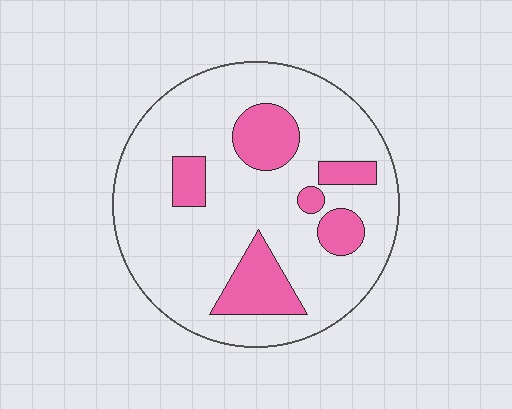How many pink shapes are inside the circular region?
6.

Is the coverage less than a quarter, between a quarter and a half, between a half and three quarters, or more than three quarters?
Less than a quarter.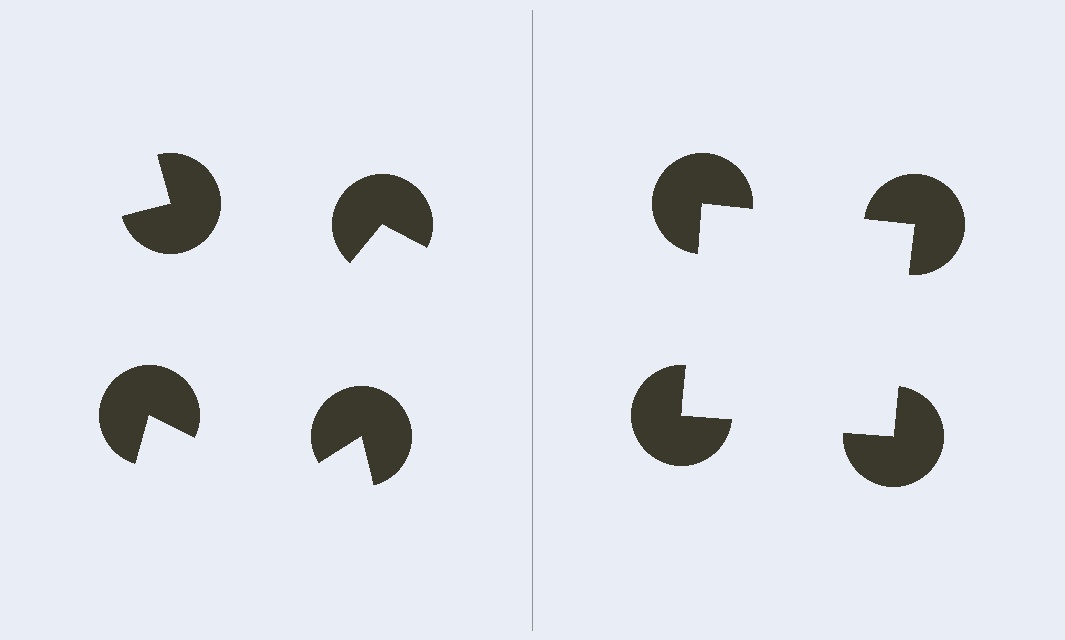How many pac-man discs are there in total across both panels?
8 — 4 on each side.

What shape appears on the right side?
An illusory square.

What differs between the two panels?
The pac-man discs are positioned identically on both sides; only the wedge orientations differ. On the right they align to a square; on the left they are misaligned.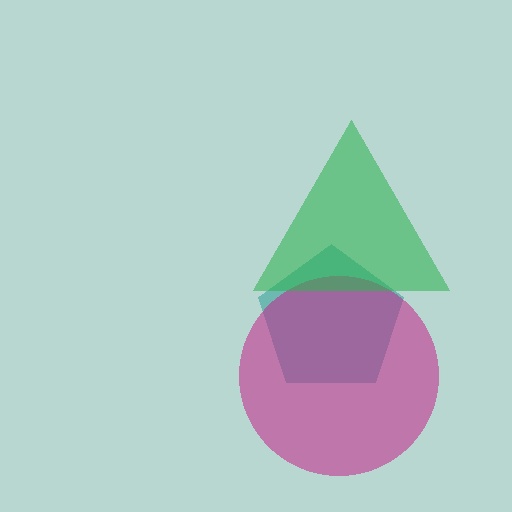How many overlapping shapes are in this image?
There are 3 overlapping shapes in the image.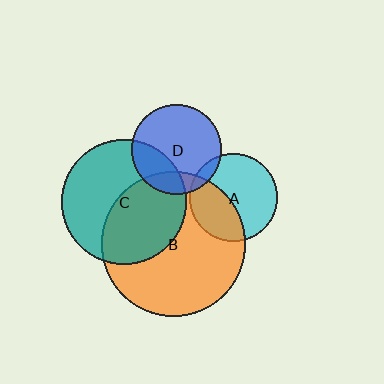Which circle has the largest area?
Circle B (orange).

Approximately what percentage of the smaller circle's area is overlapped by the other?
Approximately 45%.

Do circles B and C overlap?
Yes.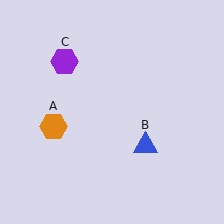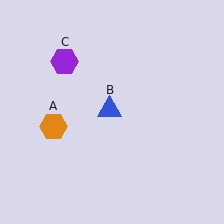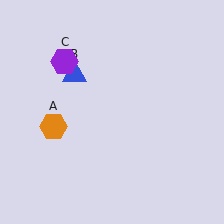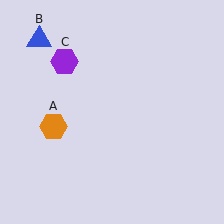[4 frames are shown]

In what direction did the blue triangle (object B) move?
The blue triangle (object B) moved up and to the left.